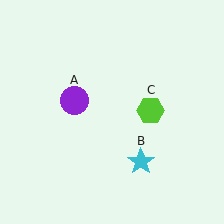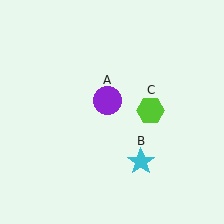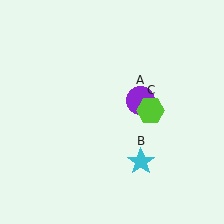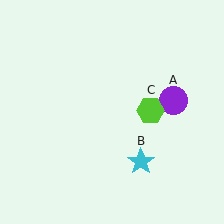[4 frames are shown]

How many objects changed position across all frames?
1 object changed position: purple circle (object A).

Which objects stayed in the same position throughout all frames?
Cyan star (object B) and lime hexagon (object C) remained stationary.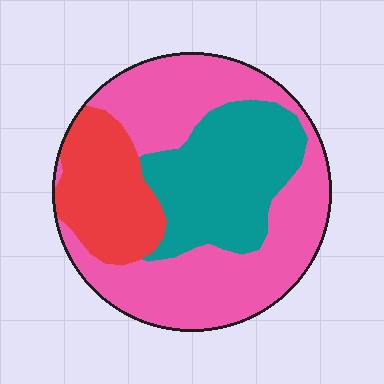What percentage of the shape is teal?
Teal covers roughly 30% of the shape.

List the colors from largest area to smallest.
From largest to smallest: pink, teal, red.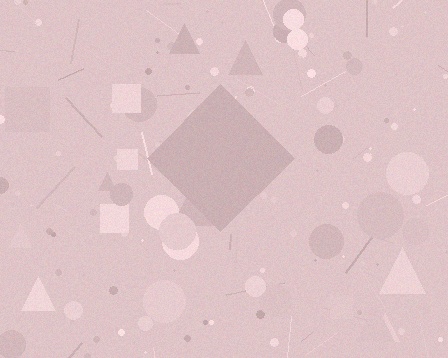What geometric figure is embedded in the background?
A diamond is embedded in the background.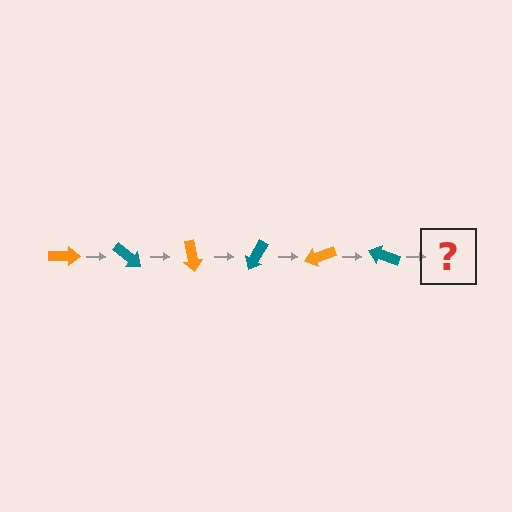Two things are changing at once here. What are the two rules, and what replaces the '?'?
The two rules are that it rotates 40 degrees each step and the color cycles through orange and teal. The '?' should be an orange arrow, rotated 240 degrees from the start.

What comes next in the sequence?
The next element should be an orange arrow, rotated 240 degrees from the start.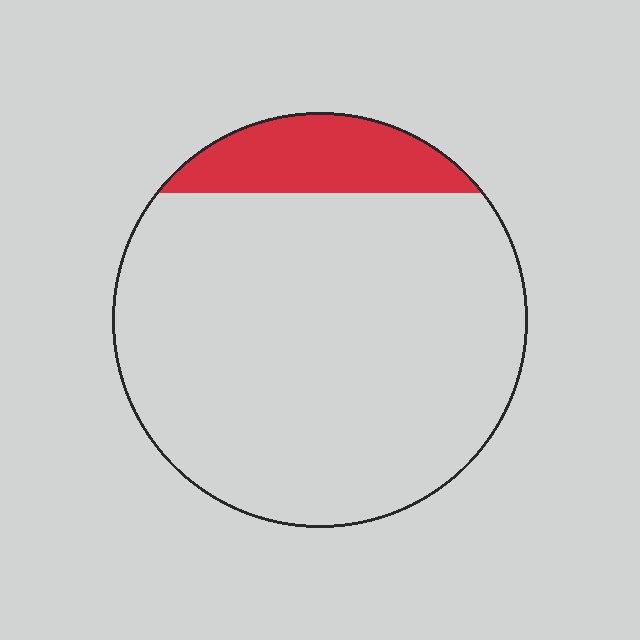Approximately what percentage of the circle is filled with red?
Approximately 15%.